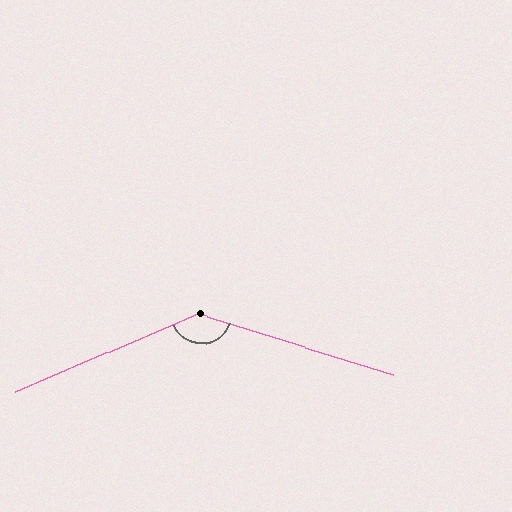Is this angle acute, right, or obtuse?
It is obtuse.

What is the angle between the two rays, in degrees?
Approximately 139 degrees.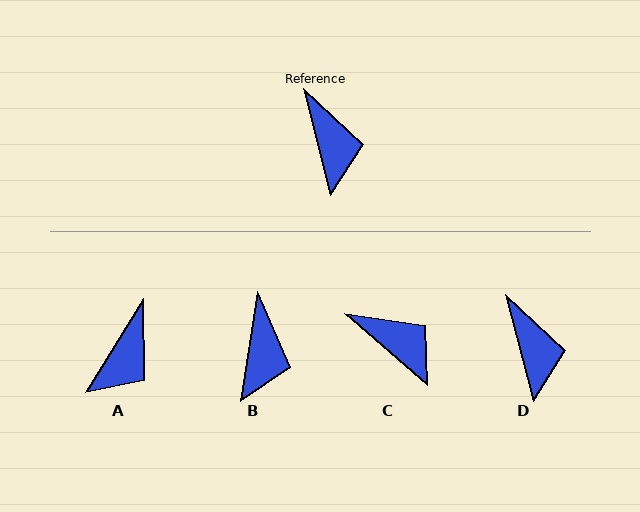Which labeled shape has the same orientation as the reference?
D.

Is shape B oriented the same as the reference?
No, it is off by about 23 degrees.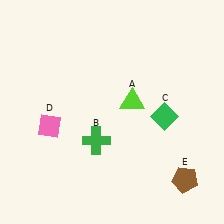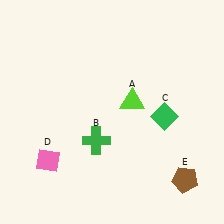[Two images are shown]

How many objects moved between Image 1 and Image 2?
1 object moved between the two images.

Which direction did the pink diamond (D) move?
The pink diamond (D) moved down.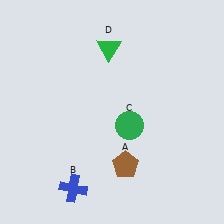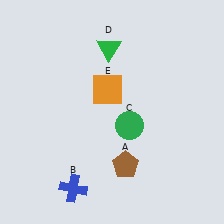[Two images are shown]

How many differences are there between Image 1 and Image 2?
There is 1 difference between the two images.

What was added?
An orange square (E) was added in Image 2.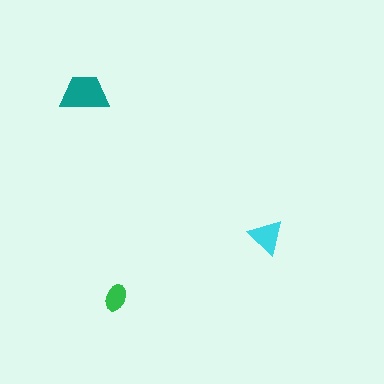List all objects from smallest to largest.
The green ellipse, the cyan triangle, the teal trapezoid.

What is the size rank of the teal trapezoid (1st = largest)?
1st.